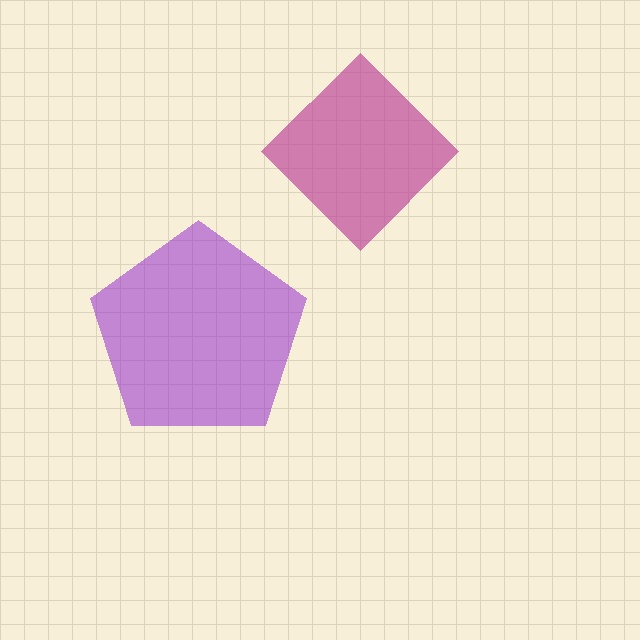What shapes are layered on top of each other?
The layered shapes are: a purple pentagon, a magenta diamond.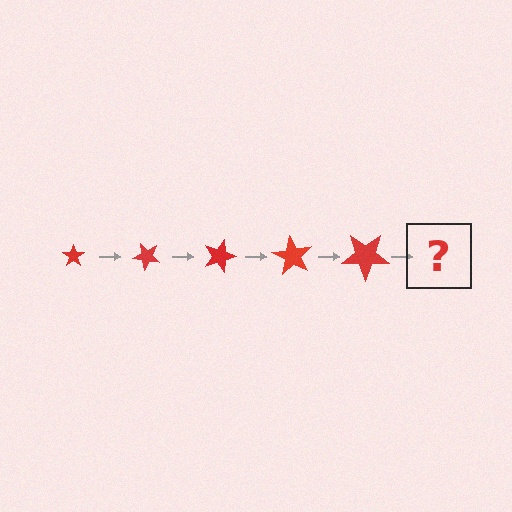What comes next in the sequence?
The next element should be a star, larger than the previous one and rotated 225 degrees from the start.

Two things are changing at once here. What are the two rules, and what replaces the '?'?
The two rules are that the star grows larger each step and it rotates 45 degrees each step. The '?' should be a star, larger than the previous one and rotated 225 degrees from the start.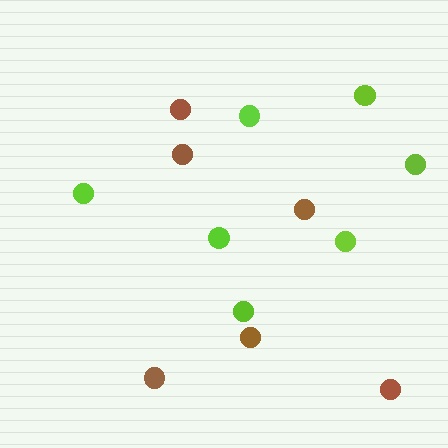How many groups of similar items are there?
There are 2 groups: one group of lime circles (7) and one group of brown circles (6).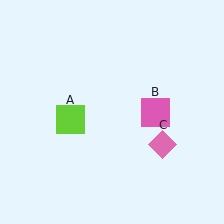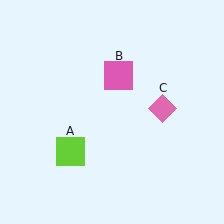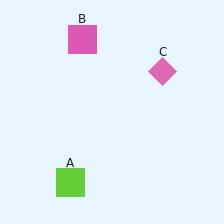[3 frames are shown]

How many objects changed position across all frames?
3 objects changed position: lime square (object A), pink square (object B), pink diamond (object C).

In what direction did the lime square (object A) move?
The lime square (object A) moved down.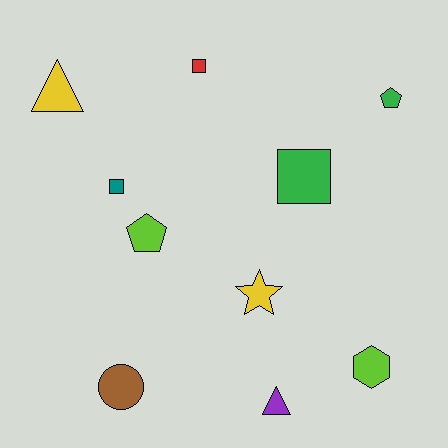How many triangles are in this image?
There are 2 triangles.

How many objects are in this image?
There are 10 objects.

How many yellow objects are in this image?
There are 2 yellow objects.